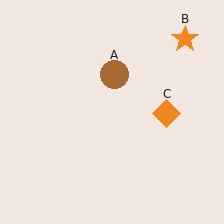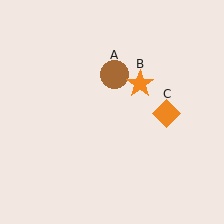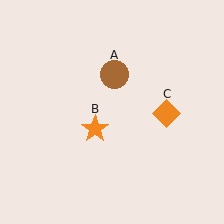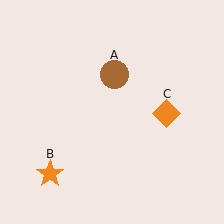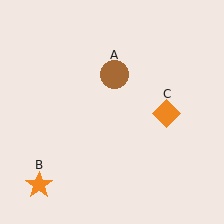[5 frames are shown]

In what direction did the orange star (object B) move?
The orange star (object B) moved down and to the left.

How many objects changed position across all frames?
1 object changed position: orange star (object B).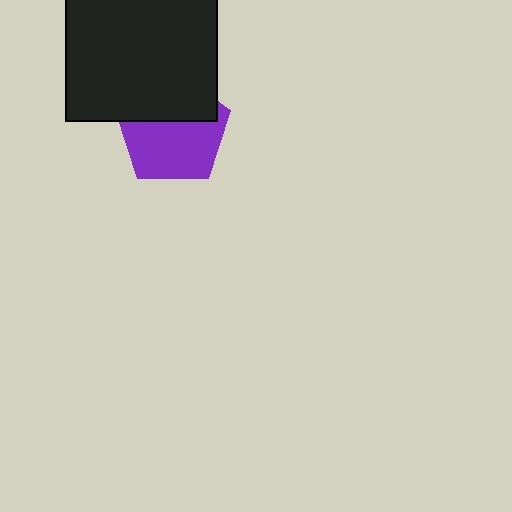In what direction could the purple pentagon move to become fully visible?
The purple pentagon could move down. That would shift it out from behind the black square entirely.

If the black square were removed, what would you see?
You would see the complete purple pentagon.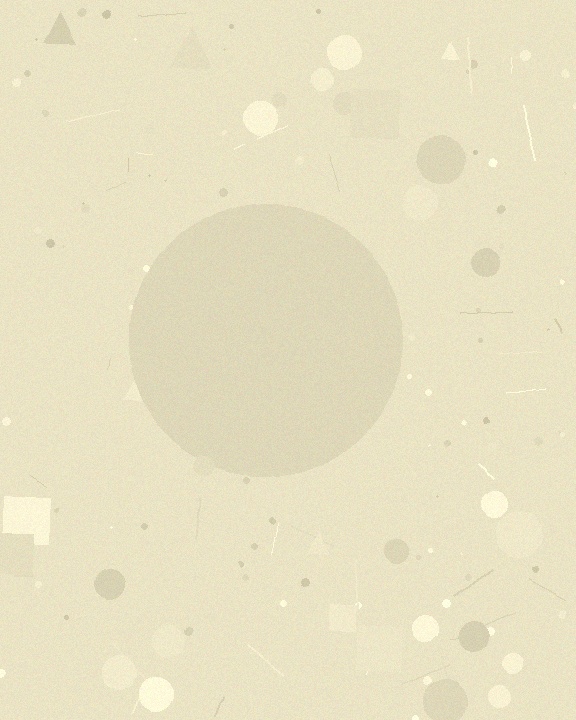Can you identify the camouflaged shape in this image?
The camouflaged shape is a circle.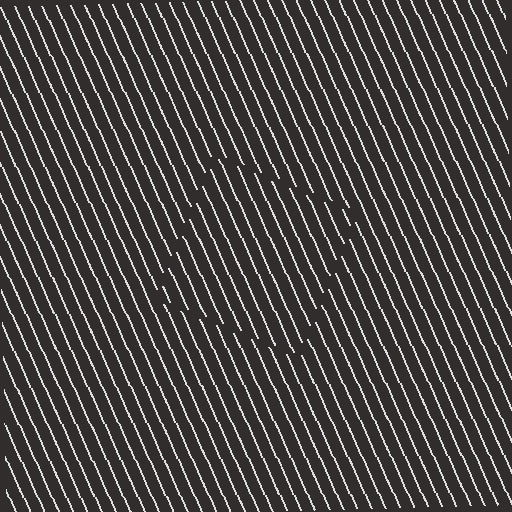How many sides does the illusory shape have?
4 sides — the line-ends trace a square.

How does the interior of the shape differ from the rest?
The interior of the shape contains the same grating, shifted by half a period — the contour is defined by the phase discontinuity where line-ends from the inner and outer gratings abut.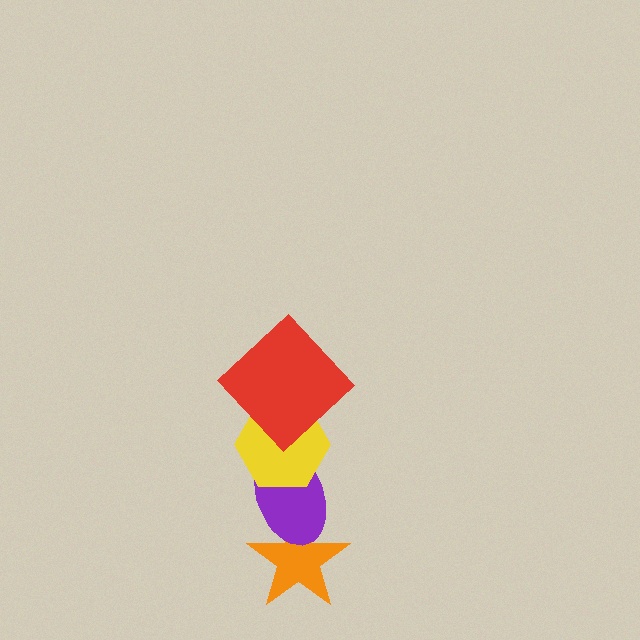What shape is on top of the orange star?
The purple ellipse is on top of the orange star.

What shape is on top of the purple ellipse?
The yellow hexagon is on top of the purple ellipse.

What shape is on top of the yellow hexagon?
The red diamond is on top of the yellow hexagon.